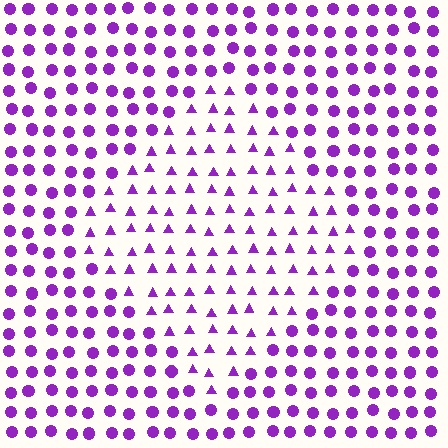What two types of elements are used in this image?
The image uses triangles inside the diamond region and circles outside it.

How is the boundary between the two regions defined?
The boundary is defined by a change in element shape: triangles inside vs. circles outside. All elements share the same color and spacing.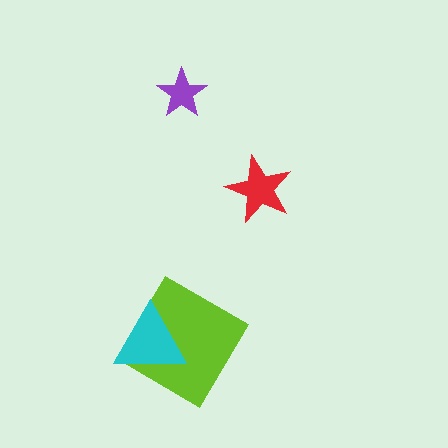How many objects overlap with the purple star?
0 objects overlap with the purple star.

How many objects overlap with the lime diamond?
1 object overlaps with the lime diamond.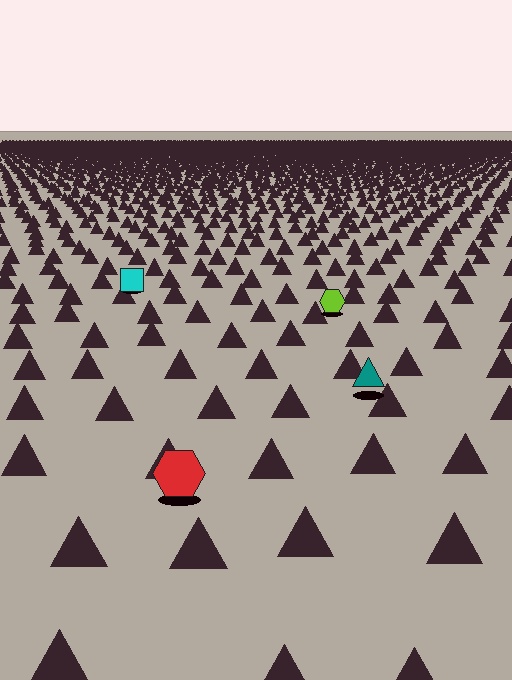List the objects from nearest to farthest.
From nearest to farthest: the red hexagon, the teal triangle, the lime hexagon, the cyan square.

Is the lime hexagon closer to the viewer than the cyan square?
Yes. The lime hexagon is closer — you can tell from the texture gradient: the ground texture is coarser near it.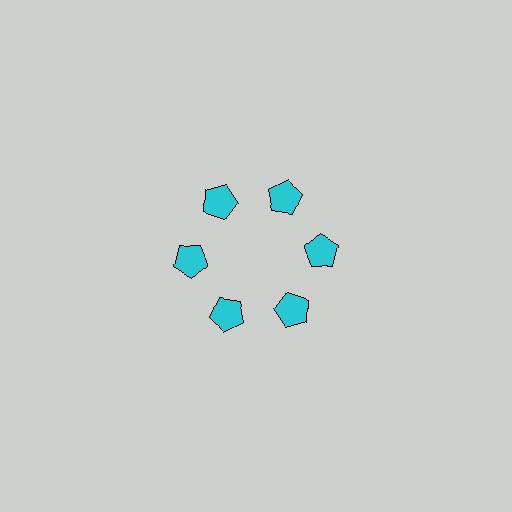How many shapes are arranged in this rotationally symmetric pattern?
There are 6 shapes, arranged in 6 groups of 1.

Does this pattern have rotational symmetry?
Yes, this pattern has 6-fold rotational symmetry. It looks the same after rotating 60 degrees around the center.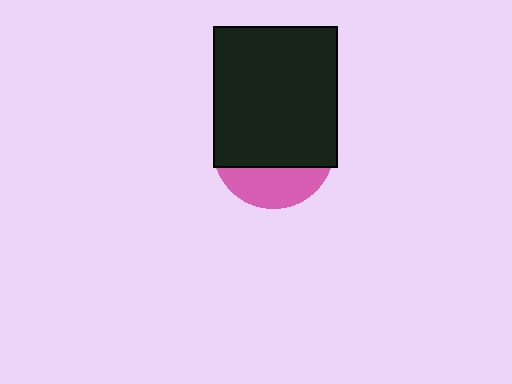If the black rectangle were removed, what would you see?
You would see the complete pink circle.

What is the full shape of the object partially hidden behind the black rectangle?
The partially hidden object is a pink circle.